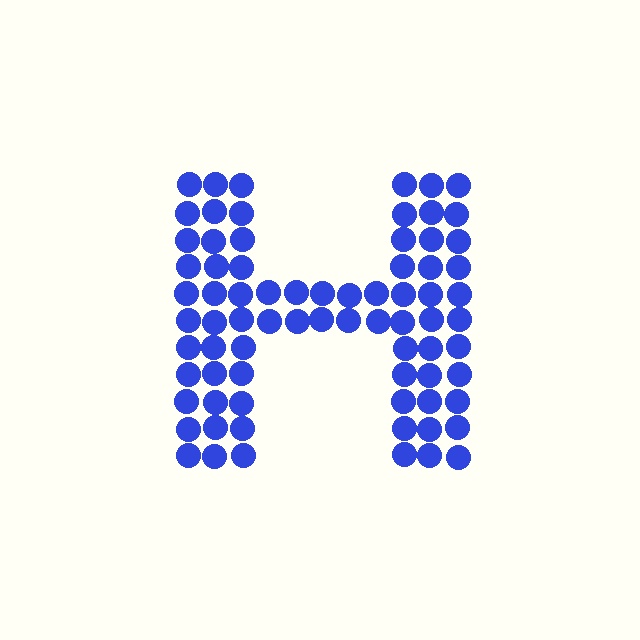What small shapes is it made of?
It is made of small circles.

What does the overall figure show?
The overall figure shows the letter H.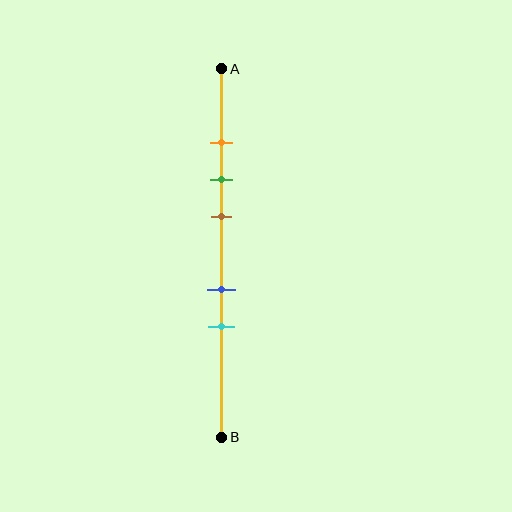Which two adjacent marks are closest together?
The orange and green marks are the closest adjacent pair.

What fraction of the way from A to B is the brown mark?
The brown mark is approximately 40% (0.4) of the way from A to B.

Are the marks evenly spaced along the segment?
No, the marks are not evenly spaced.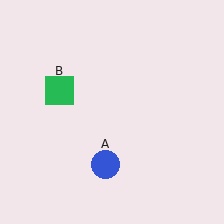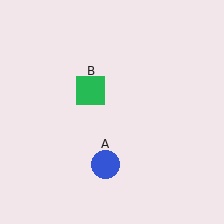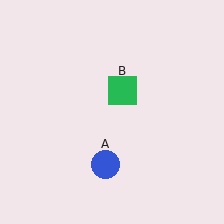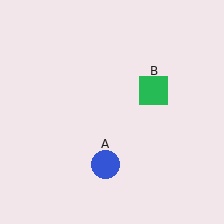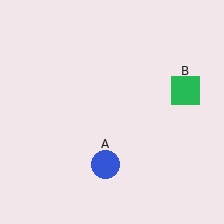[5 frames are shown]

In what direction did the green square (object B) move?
The green square (object B) moved right.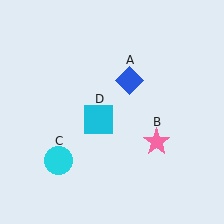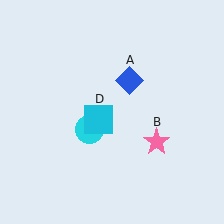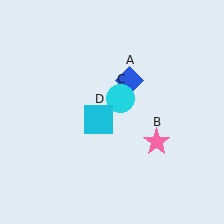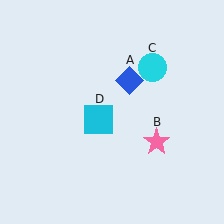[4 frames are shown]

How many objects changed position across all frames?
1 object changed position: cyan circle (object C).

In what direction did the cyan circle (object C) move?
The cyan circle (object C) moved up and to the right.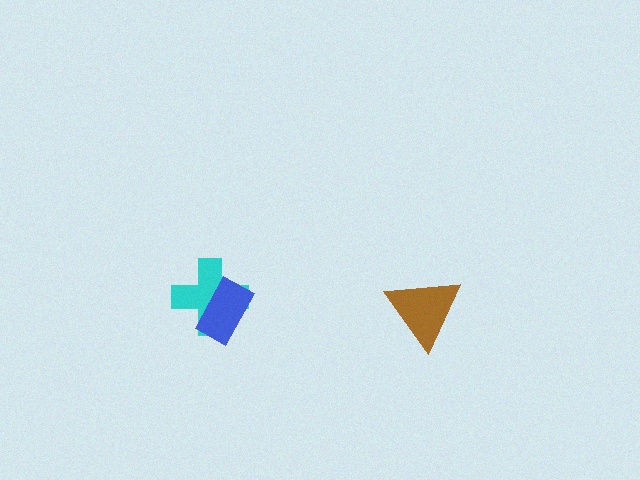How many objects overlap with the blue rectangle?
1 object overlaps with the blue rectangle.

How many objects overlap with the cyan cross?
1 object overlaps with the cyan cross.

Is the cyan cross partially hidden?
Yes, it is partially covered by another shape.